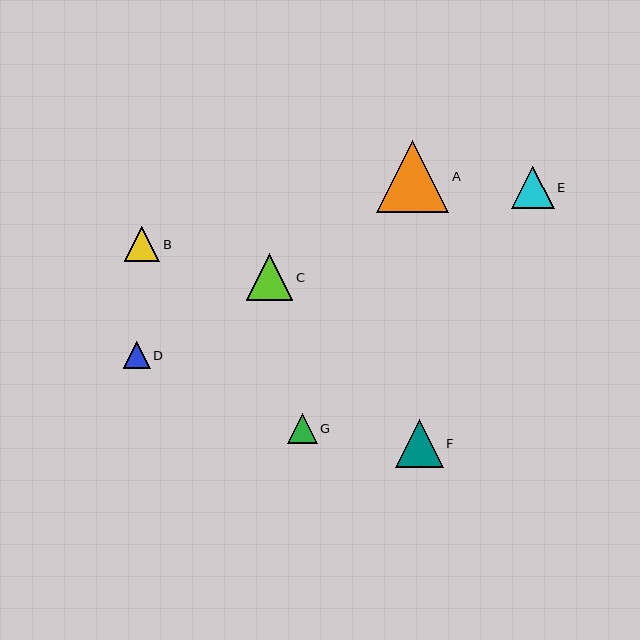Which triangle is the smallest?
Triangle D is the smallest with a size of approximately 27 pixels.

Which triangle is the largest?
Triangle A is the largest with a size of approximately 72 pixels.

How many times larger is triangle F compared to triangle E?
Triangle F is approximately 1.1 times the size of triangle E.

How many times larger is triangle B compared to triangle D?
Triangle B is approximately 1.3 times the size of triangle D.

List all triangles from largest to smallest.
From largest to smallest: A, F, C, E, B, G, D.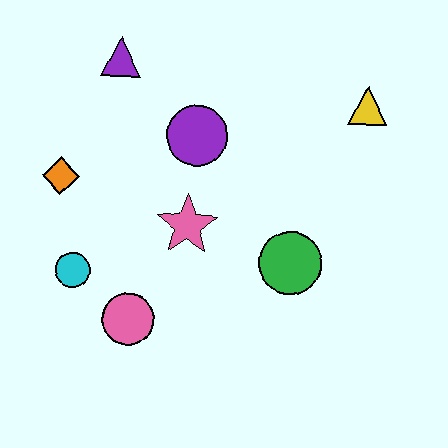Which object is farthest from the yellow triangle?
The cyan circle is farthest from the yellow triangle.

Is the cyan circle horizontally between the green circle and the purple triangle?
No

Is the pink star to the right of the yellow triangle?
No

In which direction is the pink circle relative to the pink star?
The pink circle is below the pink star.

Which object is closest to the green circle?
The pink star is closest to the green circle.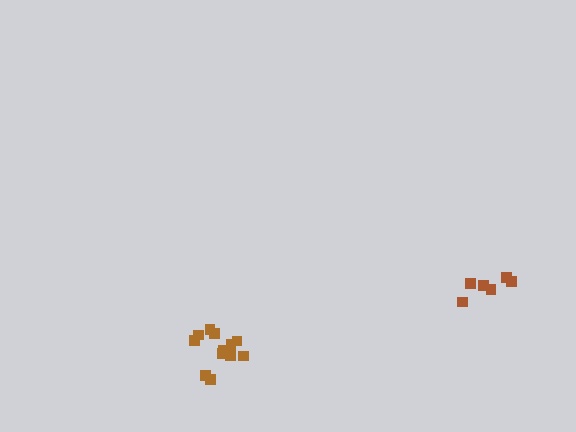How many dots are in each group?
Group 1: 12 dots, Group 2: 6 dots (18 total).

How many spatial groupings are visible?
There are 2 spatial groupings.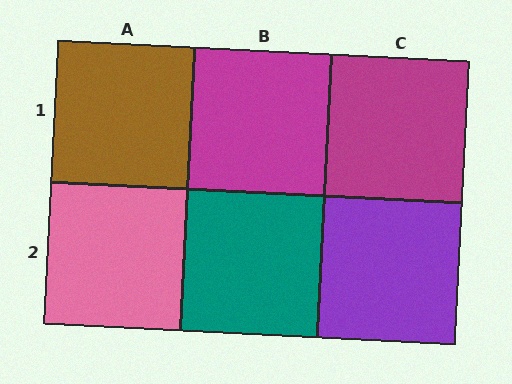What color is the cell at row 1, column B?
Magenta.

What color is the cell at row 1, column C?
Magenta.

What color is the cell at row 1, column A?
Brown.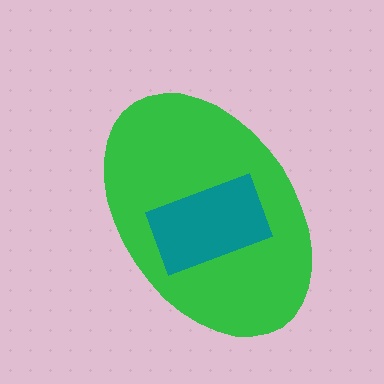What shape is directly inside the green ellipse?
The teal rectangle.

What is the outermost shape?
The green ellipse.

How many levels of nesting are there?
2.